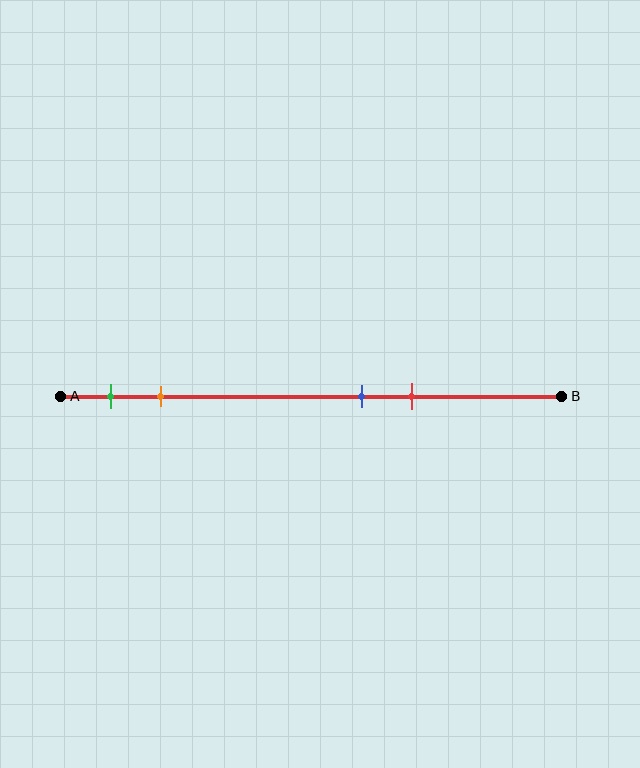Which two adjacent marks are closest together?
The blue and red marks are the closest adjacent pair.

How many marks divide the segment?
There are 4 marks dividing the segment.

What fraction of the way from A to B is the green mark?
The green mark is approximately 10% (0.1) of the way from A to B.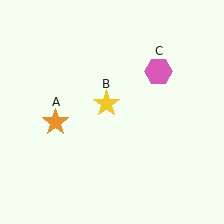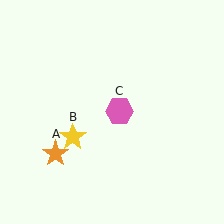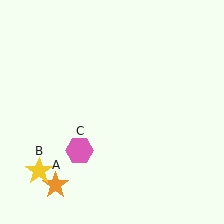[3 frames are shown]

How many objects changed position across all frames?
3 objects changed position: orange star (object A), yellow star (object B), pink hexagon (object C).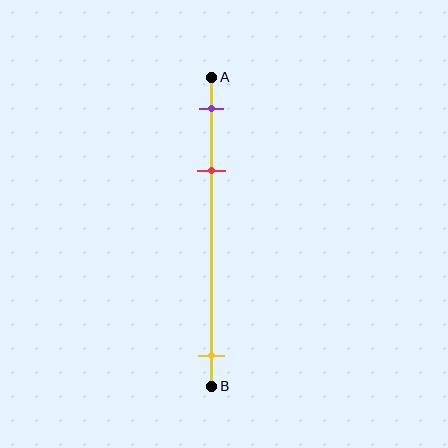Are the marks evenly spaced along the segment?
No, the marks are not evenly spaced.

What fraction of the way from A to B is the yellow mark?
The yellow mark is approximately 90% (0.9) of the way from A to B.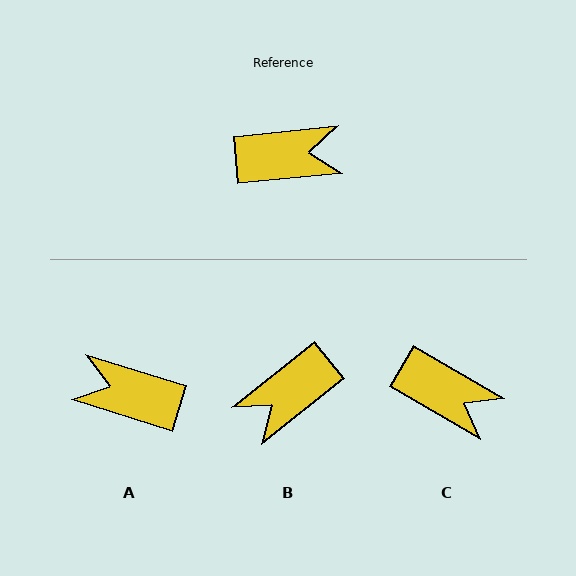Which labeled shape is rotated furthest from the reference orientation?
A, about 157 degrees away.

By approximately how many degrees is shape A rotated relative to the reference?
Approximately 157 degrees counter-clockwise.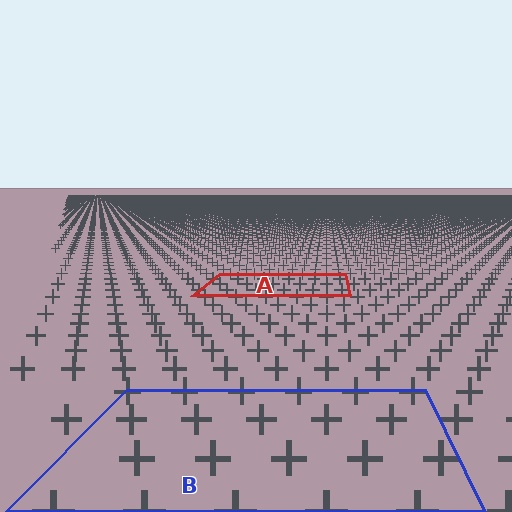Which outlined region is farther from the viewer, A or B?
Region A is farther from the viewer — the texture elements inside it appear smaller and more densely packed.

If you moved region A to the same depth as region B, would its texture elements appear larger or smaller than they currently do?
They would appear larger. At a closer depth, the same texture elements are projected at a bigger on-screen size.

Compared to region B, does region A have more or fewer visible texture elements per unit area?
Region A has more texture elements per unit area — they are packed more densely because it is farther away.